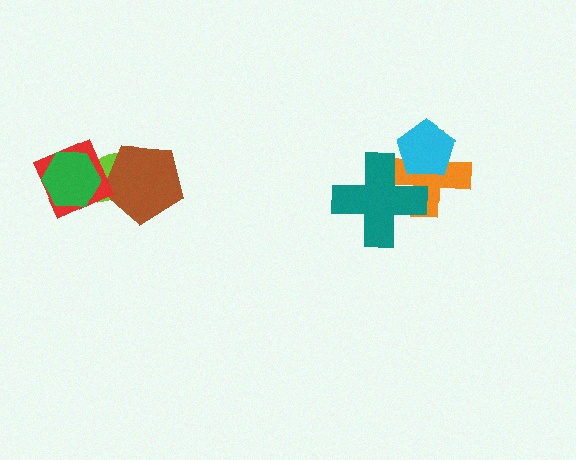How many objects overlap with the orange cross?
2 objects overlap with the orange cross.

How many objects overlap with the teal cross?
2 objects overlap with the teal cross.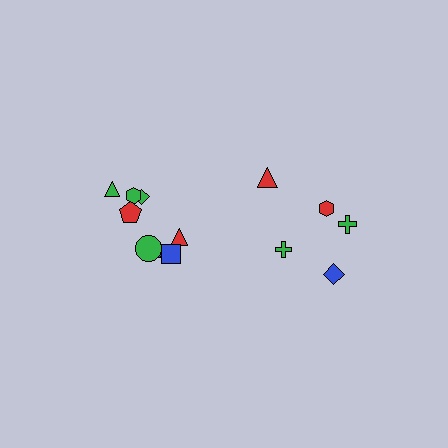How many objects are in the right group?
There are 5 objects.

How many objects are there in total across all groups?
There are 13 objects.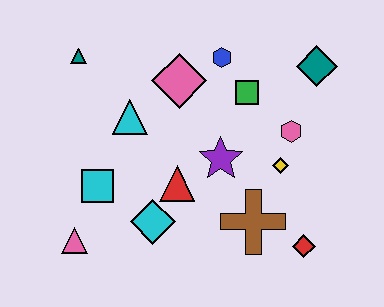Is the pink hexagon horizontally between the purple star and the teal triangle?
No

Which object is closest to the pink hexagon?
The yellow diamond is closest to the pink hexagon.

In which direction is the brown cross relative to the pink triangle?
The brown cross is to the right of the pink triangle.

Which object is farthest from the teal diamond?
The pink triangle is farthest from the teal diamond.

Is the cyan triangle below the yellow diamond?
No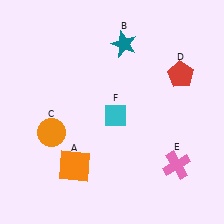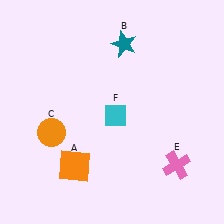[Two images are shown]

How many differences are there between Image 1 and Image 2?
There is 1 difference between the two images.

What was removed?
The red pentagon (D) was removed in Image 2.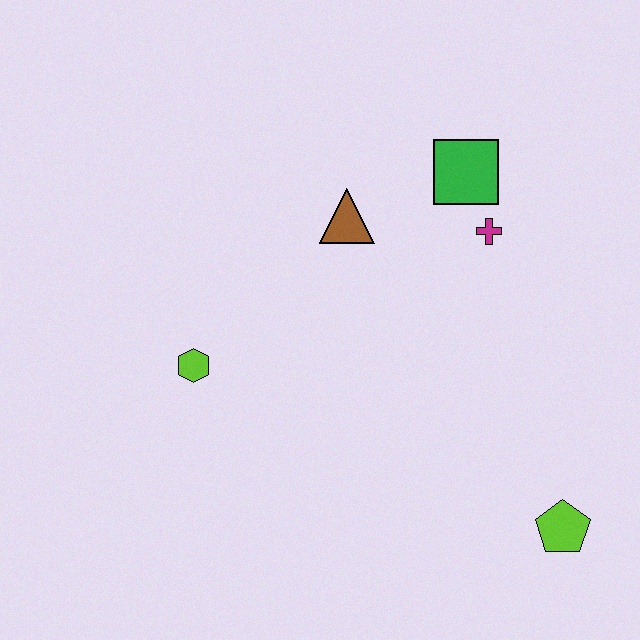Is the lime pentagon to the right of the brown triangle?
Yes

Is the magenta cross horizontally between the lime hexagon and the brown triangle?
No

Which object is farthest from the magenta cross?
The lime hexagon is farthest from the magenta cross.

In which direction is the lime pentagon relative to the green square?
The lime pentagon is below the green square.